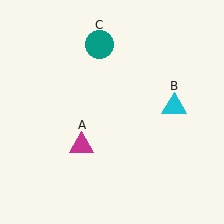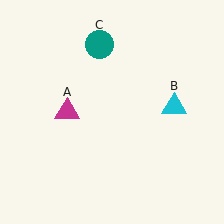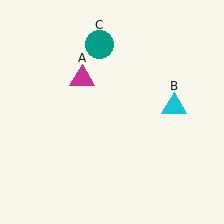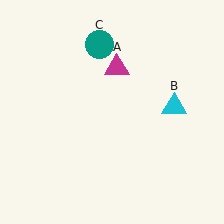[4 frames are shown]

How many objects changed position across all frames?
1 object changed position: magenta triangle (object A).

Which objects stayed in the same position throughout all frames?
Cyan triangle (object B) and teal circle (object C) remained stationary.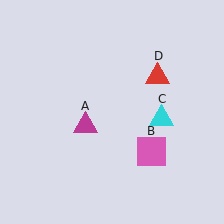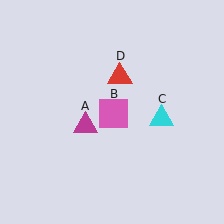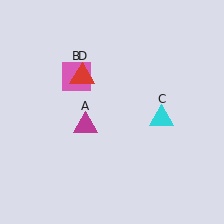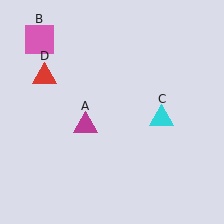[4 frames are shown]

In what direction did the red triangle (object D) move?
The red triangle (object D) moved left.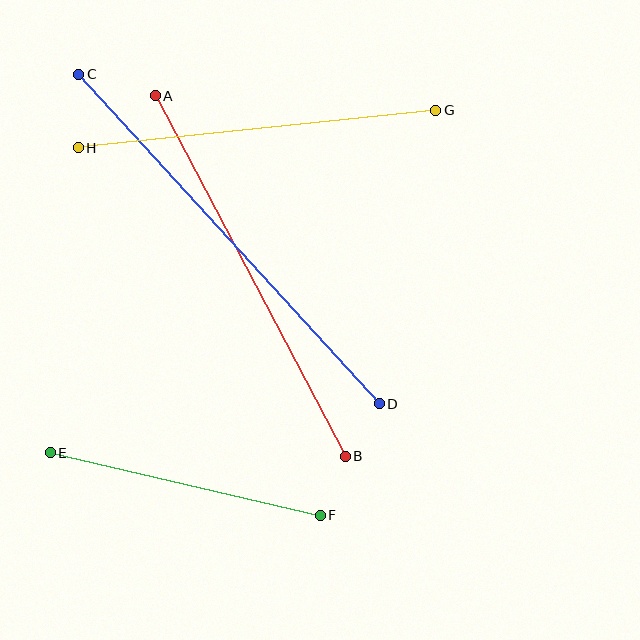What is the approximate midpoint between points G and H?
The midpoint is at approximately (257, 129) pixels.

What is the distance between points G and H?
The distance is approximately 359 pixels.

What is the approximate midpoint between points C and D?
The midpoint is at approximately (229, 239) pixels.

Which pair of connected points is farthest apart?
Points C and D are farthest apart.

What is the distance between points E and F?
The distance is approximately 277 pixels.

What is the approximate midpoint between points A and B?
The midpoint is at approximately (250, 276) pixels.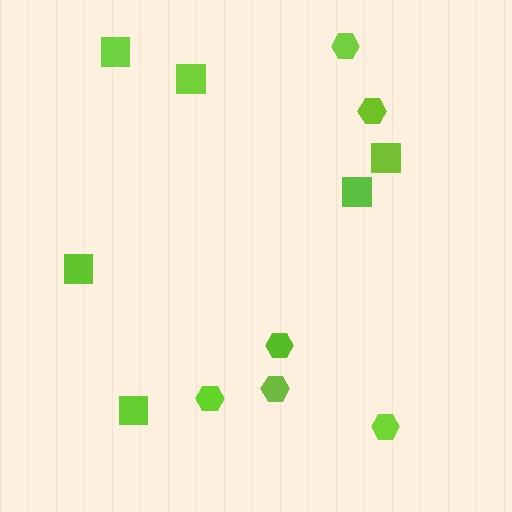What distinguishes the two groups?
There are 2 groups: one group of hexagons (6) and one group of squares (6).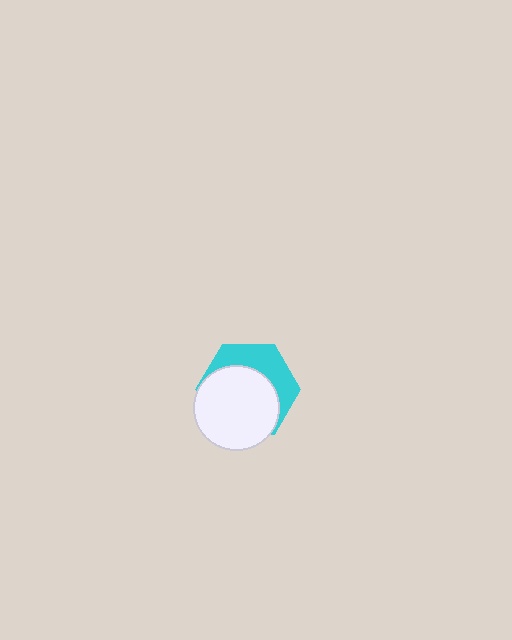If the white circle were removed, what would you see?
You would see the complete cyan hexagon.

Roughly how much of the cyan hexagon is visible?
A small part of it is visible (roughly 38%).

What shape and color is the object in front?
The object in front is a white circle.